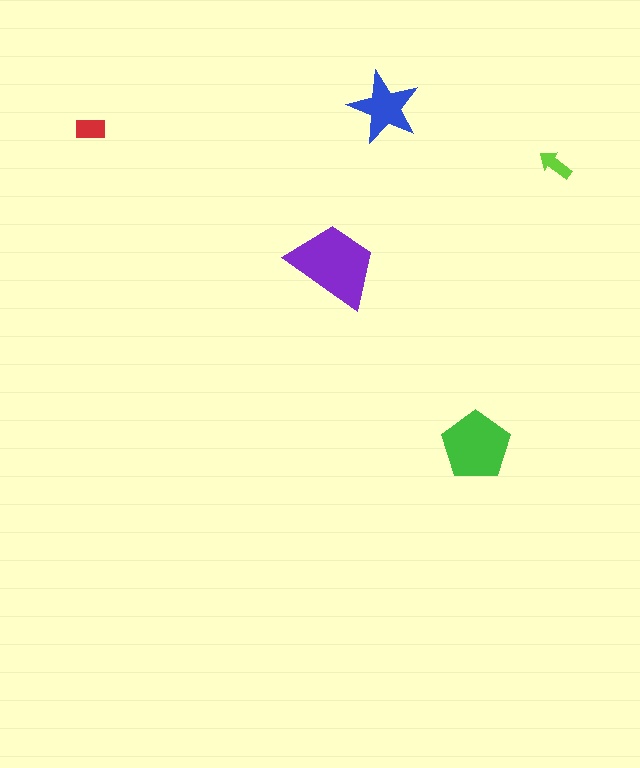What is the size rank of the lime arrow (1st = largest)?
5th.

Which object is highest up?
The blue star is topmost.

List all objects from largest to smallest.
The purple trapezoid, the green pentagon, the blue star, the red rectangle, the lime arrow.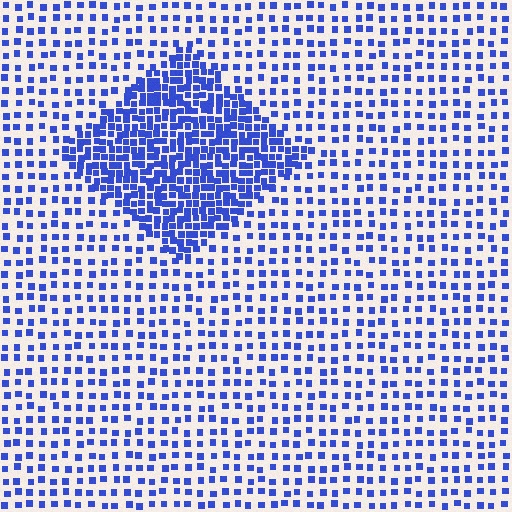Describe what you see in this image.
The image contains small blue elements arranged at two different densities. A diamond-shaped region is visible where the elements are more densely packed than the surrounding area.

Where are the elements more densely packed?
The elements are more densely packed inside the diamond boundary.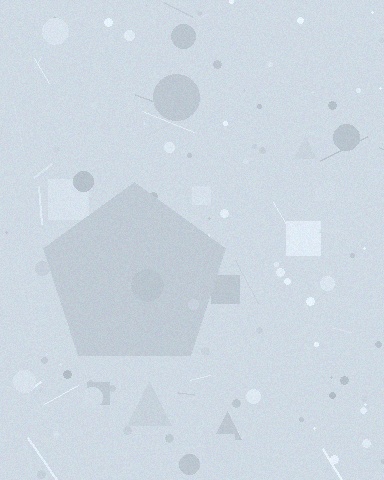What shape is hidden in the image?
A pentagon is hidden in the image.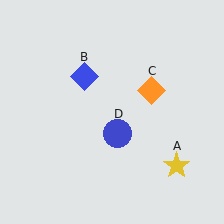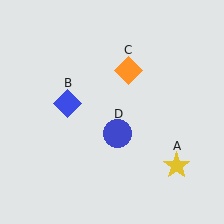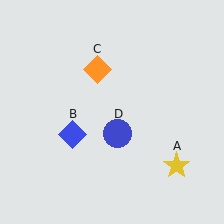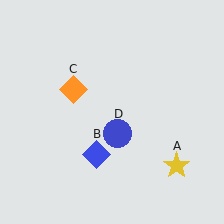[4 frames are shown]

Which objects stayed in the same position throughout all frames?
Yellow star (object A) and blue circle (object D) remained stationary.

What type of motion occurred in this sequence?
The blue diamond (object B), orange diamond (object C) rotated counterclockwise around the center of the scene.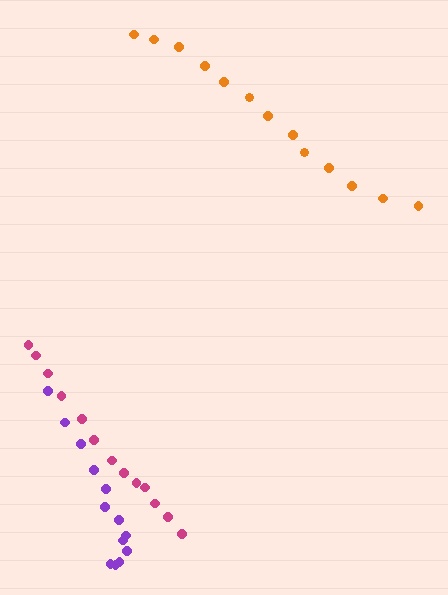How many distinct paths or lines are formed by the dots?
There are 3 distinct paths.